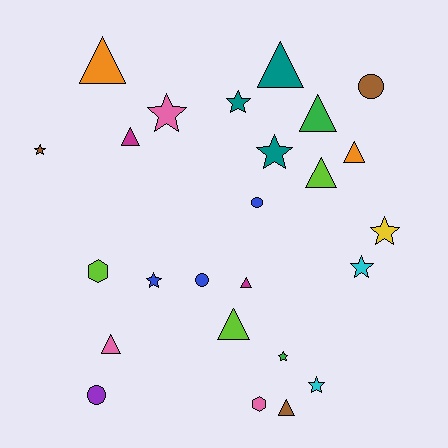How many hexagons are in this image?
There are 2 hexagons.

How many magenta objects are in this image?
There are 2 magenta objects.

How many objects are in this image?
There are 25 objects.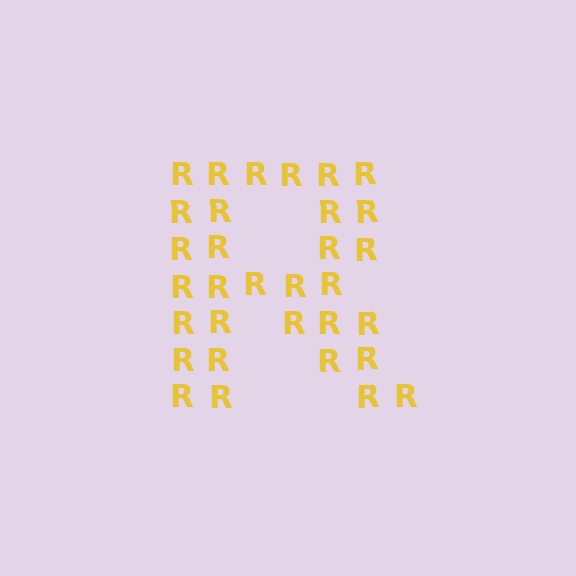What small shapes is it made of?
It is made of small letter R's.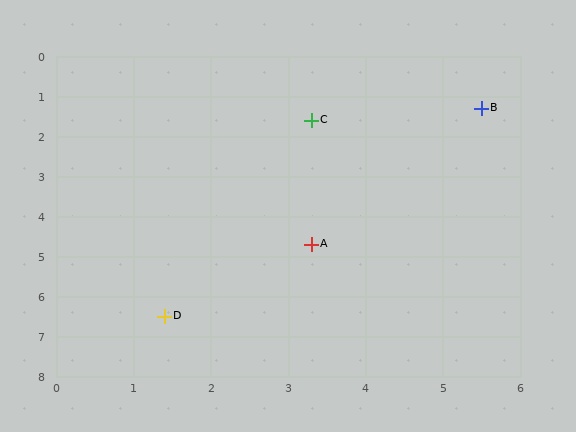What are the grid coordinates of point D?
Point D is at approximately (1.4, 6.5).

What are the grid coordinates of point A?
Point A is at approximately (3.3, 4.7).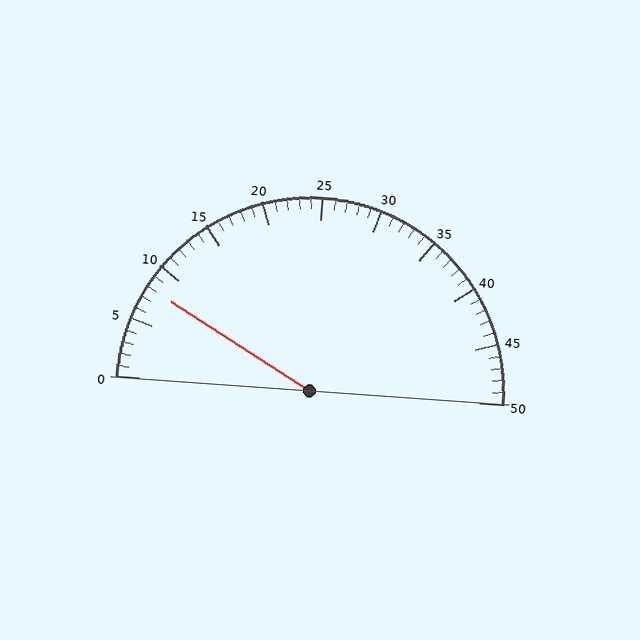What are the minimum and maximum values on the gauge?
The gauge ranges from 0 to 50.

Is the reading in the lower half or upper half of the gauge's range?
The reading is in the lower half of the range (0 to 50).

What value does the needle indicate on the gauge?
The needle indicates approximately 8.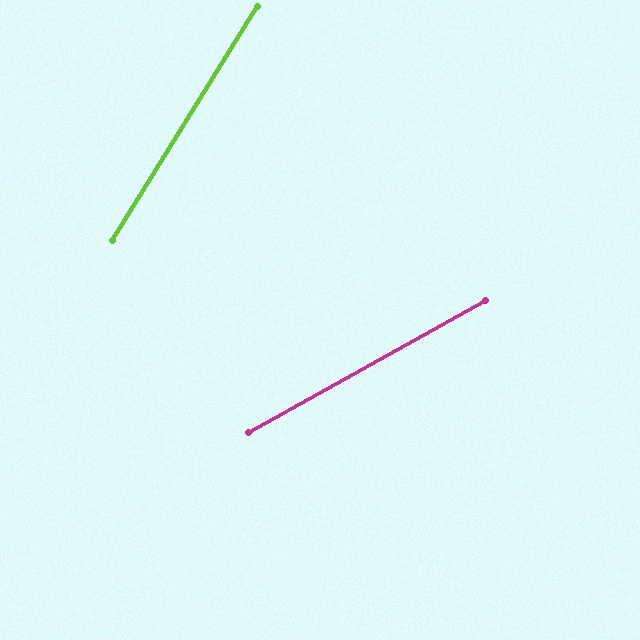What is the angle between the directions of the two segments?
Approximately 29 degrees.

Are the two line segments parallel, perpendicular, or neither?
Neither parallel nor perpendicular — they differ by about 29°.